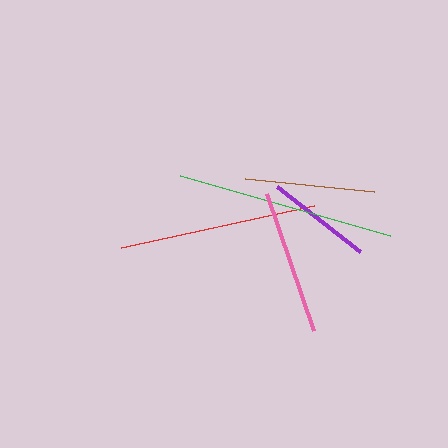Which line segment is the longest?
The green line is the longest at approximately 219 pixels.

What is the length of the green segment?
The green segment is approximately 219 pixels long.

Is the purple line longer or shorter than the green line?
The green line is longer than the purple line.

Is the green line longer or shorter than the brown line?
The green line is longer than the brown line.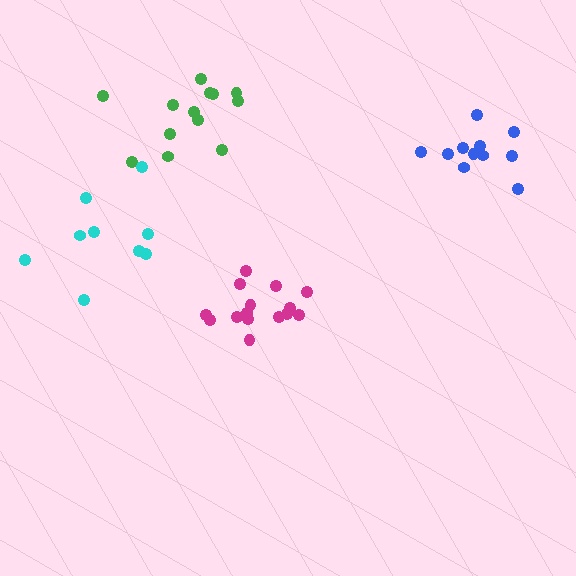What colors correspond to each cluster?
The clusters are colored: magenta, green, cyan, blue.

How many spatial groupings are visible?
There are 4 spatial groupings.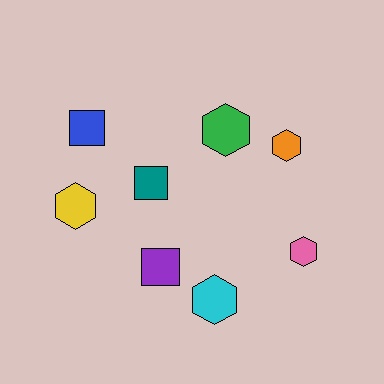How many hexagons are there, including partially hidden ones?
There are 5 hexagons.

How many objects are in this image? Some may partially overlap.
There are 8 objects.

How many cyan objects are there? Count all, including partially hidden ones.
There is 1 cyan object.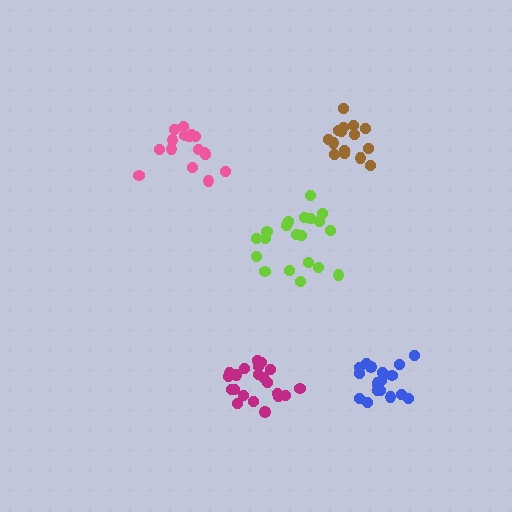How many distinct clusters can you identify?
There are 5 distinct clusters.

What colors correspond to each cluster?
The clusters are colored: pink, lime, brown, magenta, blue.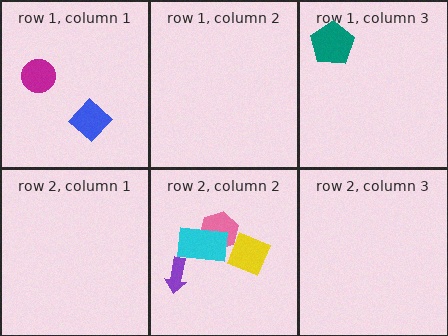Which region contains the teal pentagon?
The row 1, column 3 region.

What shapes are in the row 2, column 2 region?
The pink hexagon, the cyan rectangle, the yellow diamond, the purple arrow.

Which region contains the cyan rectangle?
The row 2, column 2 region.